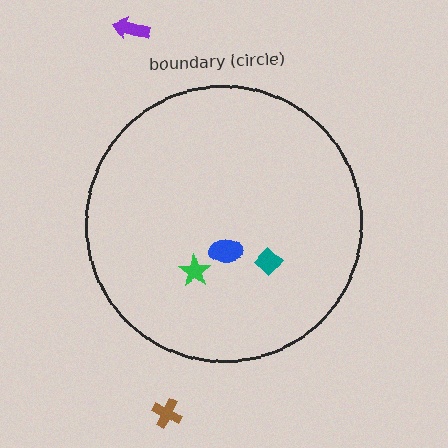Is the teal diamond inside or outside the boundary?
Inside.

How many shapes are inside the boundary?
3 inside, 2 outside.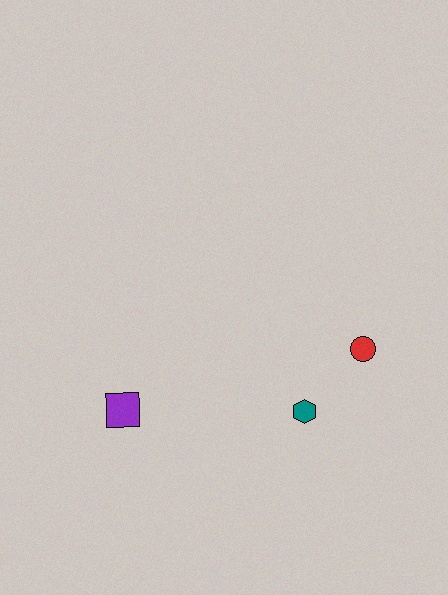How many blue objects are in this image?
There are no blue objects.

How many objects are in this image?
There are 3 objects.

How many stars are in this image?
There are no stars.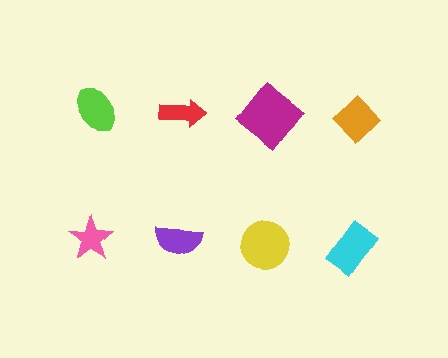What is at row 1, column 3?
A magenta diamond.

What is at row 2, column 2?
A purple semicircle.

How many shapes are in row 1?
4 shapes.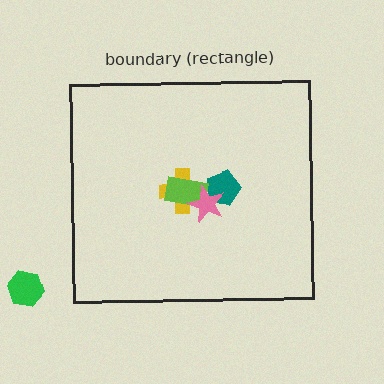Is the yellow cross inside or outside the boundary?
Inside.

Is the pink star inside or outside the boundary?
Inside.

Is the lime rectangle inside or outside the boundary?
Inside.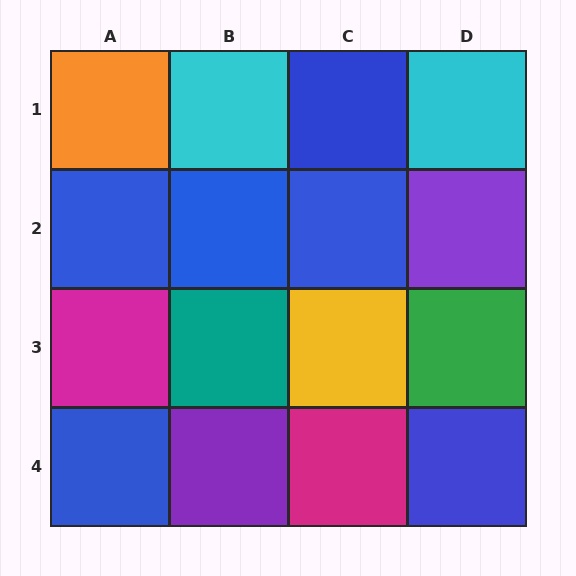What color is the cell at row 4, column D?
Blue.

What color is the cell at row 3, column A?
Magenta.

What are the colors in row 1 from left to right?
Orange, cyan, blue, cyan.